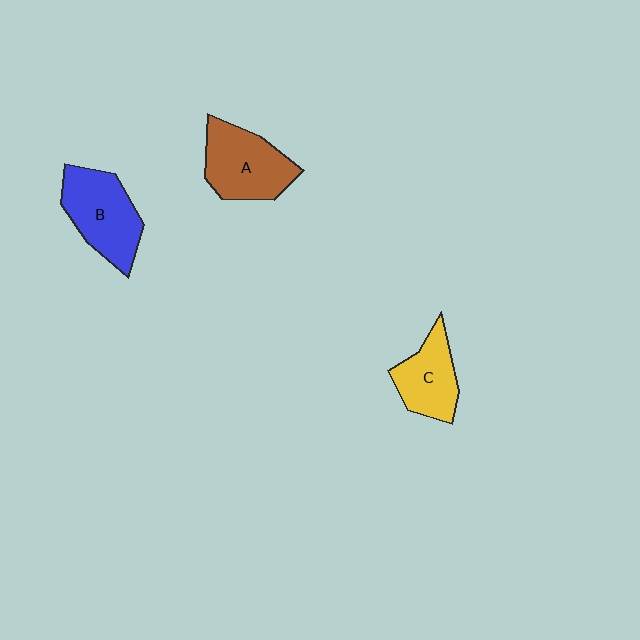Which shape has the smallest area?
Shape C (yellow).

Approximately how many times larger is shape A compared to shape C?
Approximately 1.3 times.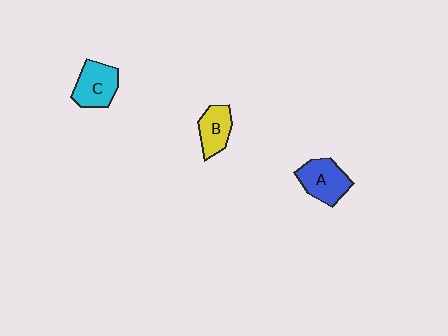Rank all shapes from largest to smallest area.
From largest to smallest: A (blue), C (cyan), B (yellow).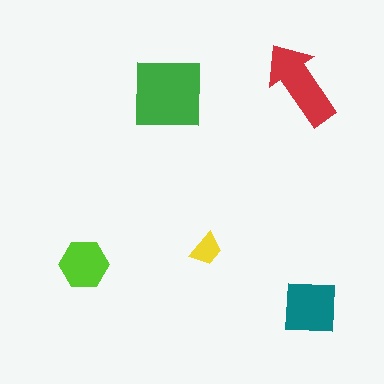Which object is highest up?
The red arrow is topmost.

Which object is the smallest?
The yellow trapezoid.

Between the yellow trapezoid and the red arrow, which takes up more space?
The red arrow.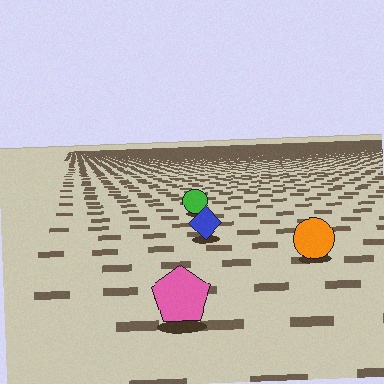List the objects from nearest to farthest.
From nearest to farthest: the pink pentagon, the orange circle, the blue diamond, the green circle.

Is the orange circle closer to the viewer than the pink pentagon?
No. The pink pentagon is closer — you can tell from the texture gradient: the ground texture is coarser near it.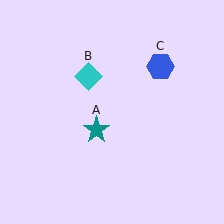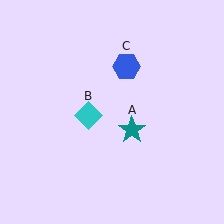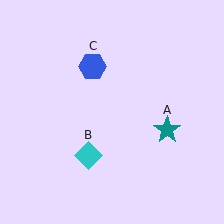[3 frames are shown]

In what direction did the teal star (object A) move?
The teal star (object A) moved right.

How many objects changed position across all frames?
3 objects changed position: teal star (object A), cyan diamond (object B), blue hexagon (object C).